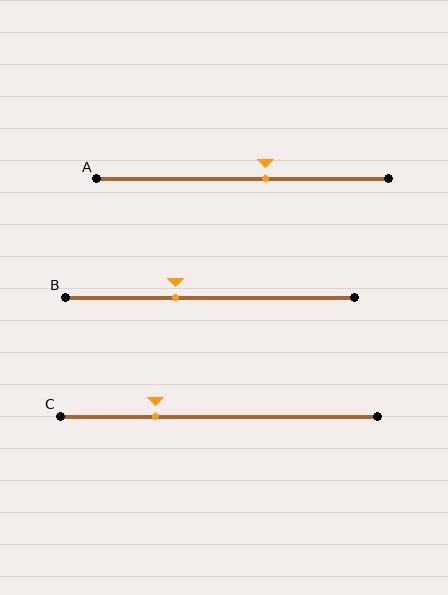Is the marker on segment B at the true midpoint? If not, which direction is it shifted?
No, the marker on segment B is shifted to the left by about 12% of the segment length.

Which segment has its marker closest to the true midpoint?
Segment A has its marker closest to the true midpoint.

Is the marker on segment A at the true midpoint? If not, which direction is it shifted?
No, the marker on segment A is shifted to the right by about 8% of the segment length.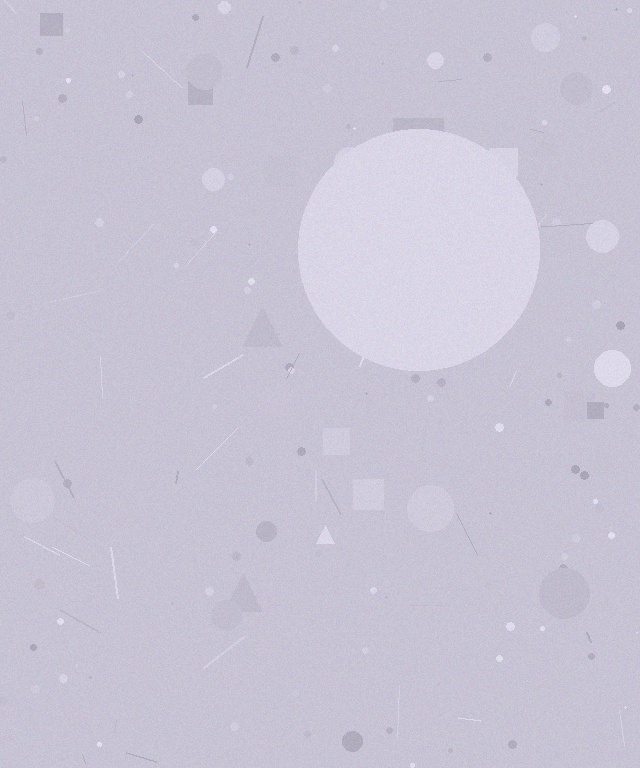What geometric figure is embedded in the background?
A circle is embedded in the background.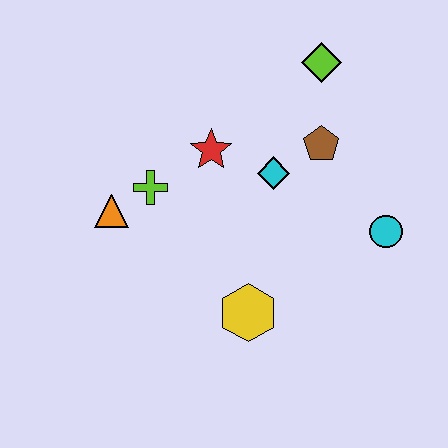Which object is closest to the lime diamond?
The brown pentagon is closest to the lime diamond.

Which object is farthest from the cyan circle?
The orange triangle is farthest from the cyan circle.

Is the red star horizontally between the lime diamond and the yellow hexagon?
No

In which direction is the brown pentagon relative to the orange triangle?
The brown pentagon is to the right of the orange triangle.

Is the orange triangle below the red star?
Yes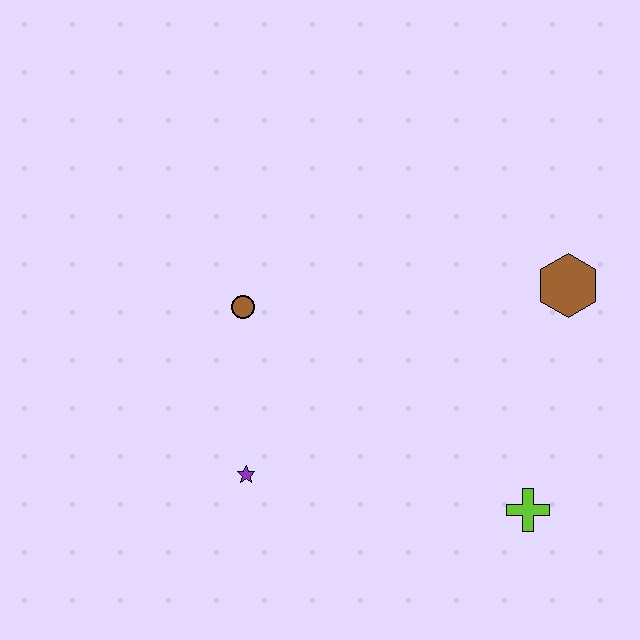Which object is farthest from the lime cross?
The brown circle is farthest from the lime cross.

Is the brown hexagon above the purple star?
Yes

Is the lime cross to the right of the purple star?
Yes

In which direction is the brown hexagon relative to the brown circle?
The brown hexagon is to the right of the brown circle.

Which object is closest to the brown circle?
The purple star is closest to the brown circle.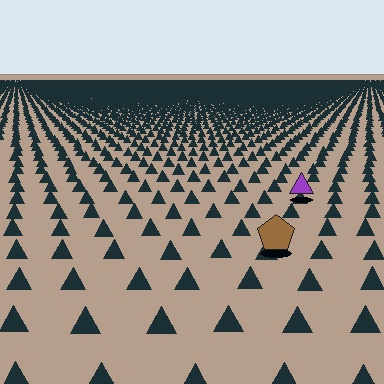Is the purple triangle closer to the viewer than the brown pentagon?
No. The brown pentagon is closer — you can tell from the texture gradient: the ground texture is coarser near it.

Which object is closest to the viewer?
The brown pentagon is closest. The texture marks near it are larger and more spread out.